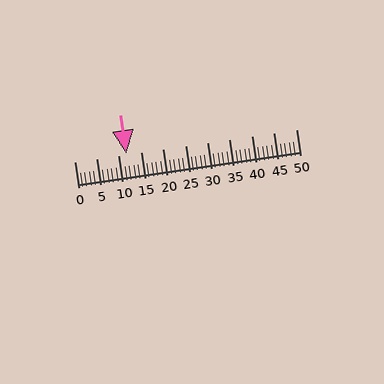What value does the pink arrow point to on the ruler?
The pink arrow points to approximately 12.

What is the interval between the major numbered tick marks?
The major tick marks are spaced 5 units apart.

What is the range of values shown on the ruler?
The ruler shows values from 0 to 50.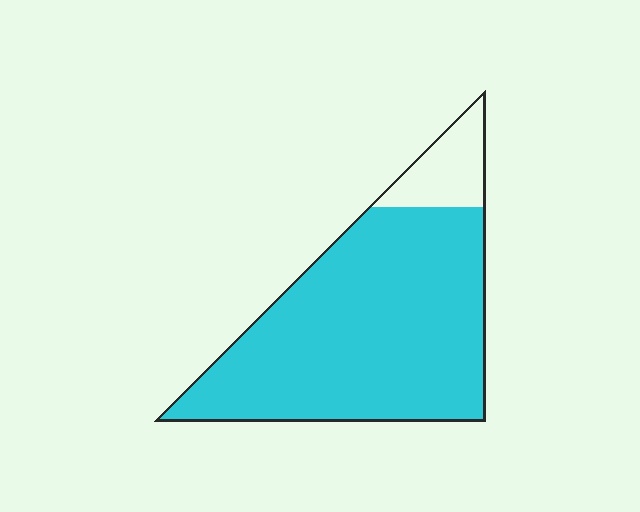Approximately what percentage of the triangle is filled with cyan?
Approximately 90%.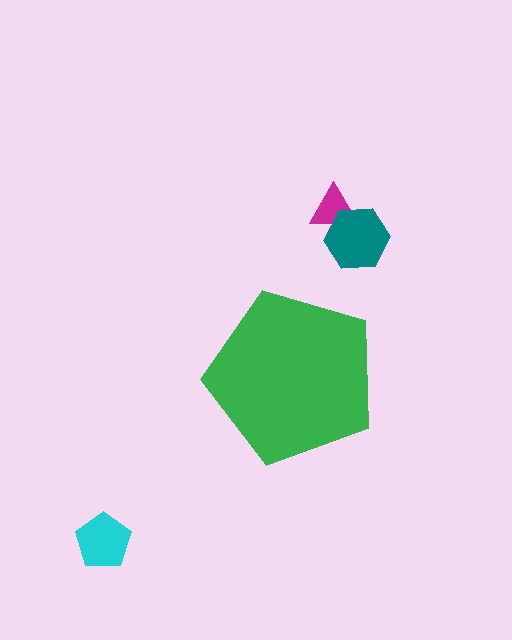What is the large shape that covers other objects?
A green pentagon.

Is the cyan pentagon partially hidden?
No, the cyan pentagon is fully visible.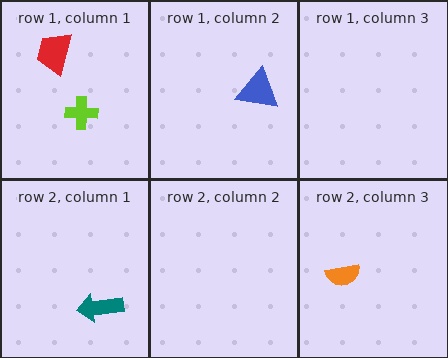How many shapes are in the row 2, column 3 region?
1.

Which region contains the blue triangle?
The row 1, column 2 region.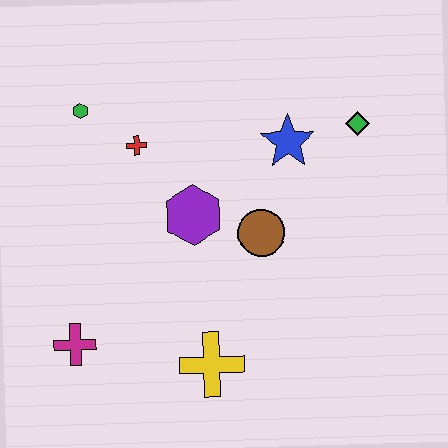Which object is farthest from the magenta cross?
The green diamond is farthest from the magenta cross.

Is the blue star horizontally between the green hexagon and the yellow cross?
No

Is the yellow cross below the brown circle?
Yes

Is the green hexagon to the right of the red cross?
No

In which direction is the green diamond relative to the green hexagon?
The green diamond is to the right of the green hexagon.